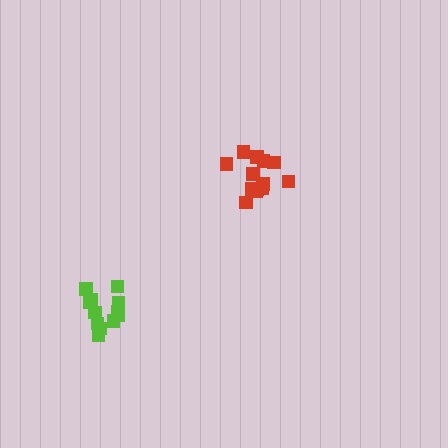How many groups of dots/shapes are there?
There are 2 groups.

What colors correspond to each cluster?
The clusters are colored: lime, red.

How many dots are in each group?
Group 1: 12 dots, Group 2: 13 dots (25 total).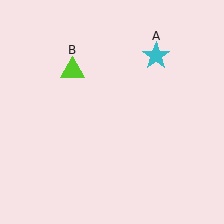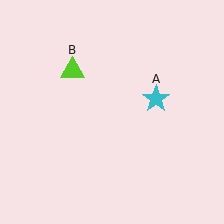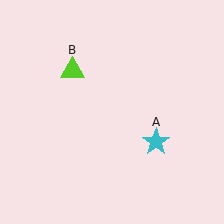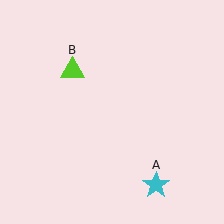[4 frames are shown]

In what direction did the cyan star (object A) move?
The cyan star (object A) moved down.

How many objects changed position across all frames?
1 object changed position: cyan star (object A).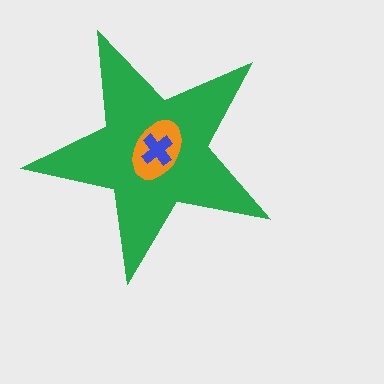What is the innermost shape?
The blue cross.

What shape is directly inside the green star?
The orange ellipse.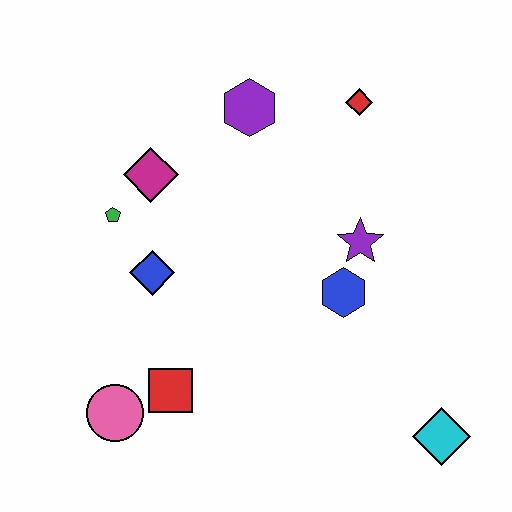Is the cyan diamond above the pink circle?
No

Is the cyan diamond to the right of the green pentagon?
Yes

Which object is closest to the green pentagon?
The magenta diamond is closest to the green pentagon.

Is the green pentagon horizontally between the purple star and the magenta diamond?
No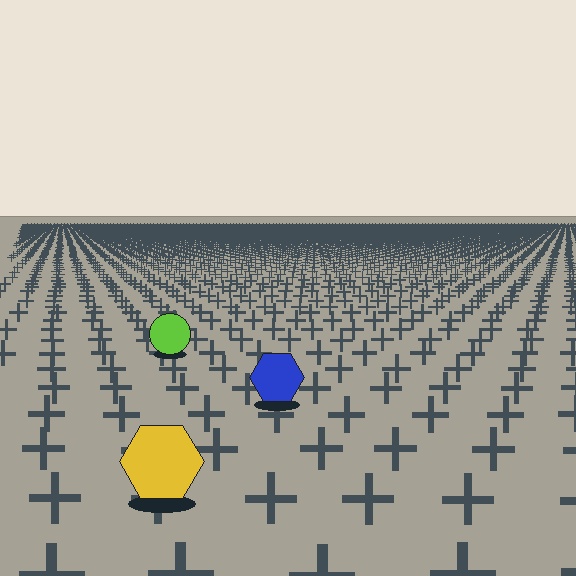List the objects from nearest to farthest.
From nearest to farthest: the yellow hexagon, the blue hexagon, the lime circle.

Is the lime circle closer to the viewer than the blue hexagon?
No. The blue hexagon is closer — you can tell from the texture gradient: the ground texture is coarser near it.